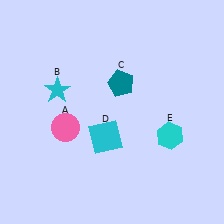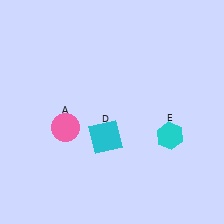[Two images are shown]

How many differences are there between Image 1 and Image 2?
There are 2 differences between the two images.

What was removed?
The cyan star (B), the teal pentagon (C) were removed in Image 2.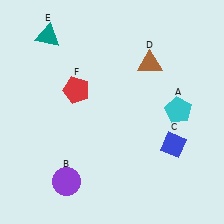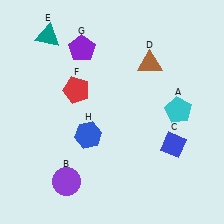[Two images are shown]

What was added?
A purple pentagon (G), a blue hexagon (H) were added in Image 2.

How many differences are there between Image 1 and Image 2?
There are 2 differences between the two images.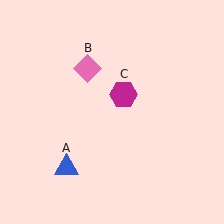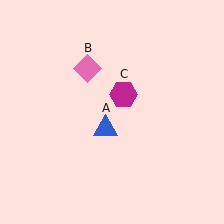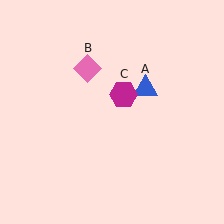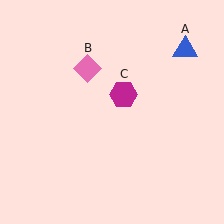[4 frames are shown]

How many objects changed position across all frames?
1 object changed position: blue triangle (object A).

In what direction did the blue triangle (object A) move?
The blue triangle (object A) moved up and to the right.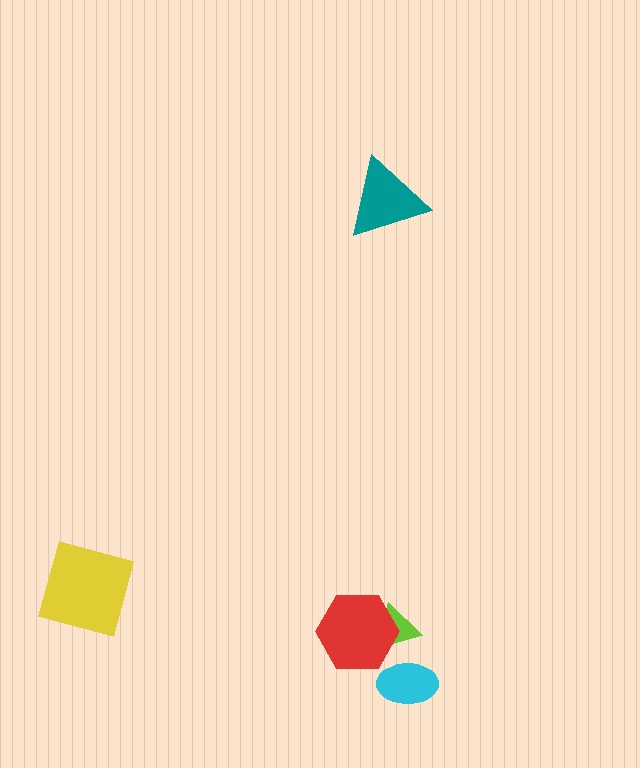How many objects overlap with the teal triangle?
0 objects overlap with the teal triangle.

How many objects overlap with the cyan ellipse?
0 objects overlap with the cyan ellipse.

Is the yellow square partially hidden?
No, no other shape covers it.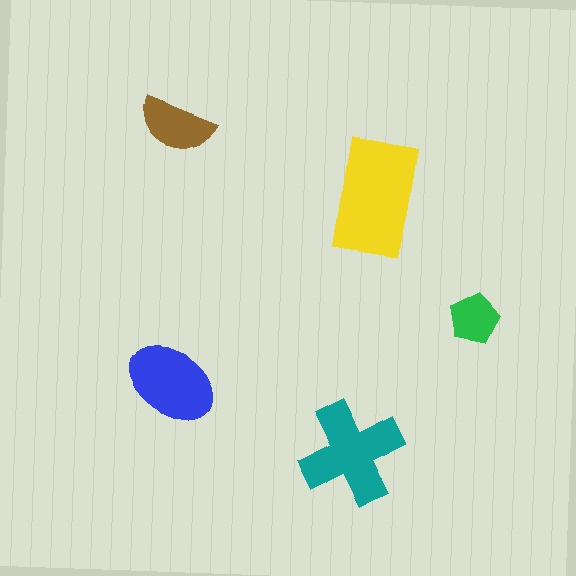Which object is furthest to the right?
The green pentagon is rightmost.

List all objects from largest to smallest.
The yellow rectangle, the teal cross, the blue ellipse, the brown semicircle, the green pentagon.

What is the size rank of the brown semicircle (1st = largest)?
4th.